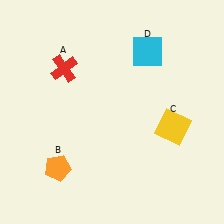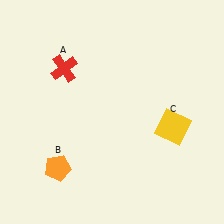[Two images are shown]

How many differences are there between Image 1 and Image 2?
There is 1 difference between the two images.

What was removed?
The cyan square (D) was removed in Image 2.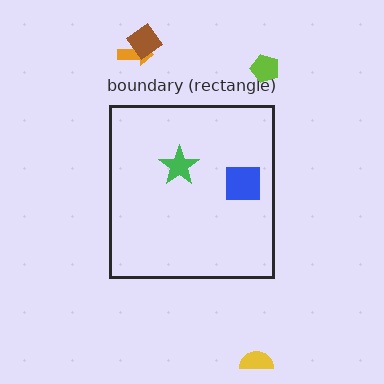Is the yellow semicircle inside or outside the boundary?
Outside.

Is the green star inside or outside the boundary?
Inside.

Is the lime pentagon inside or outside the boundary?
Outside.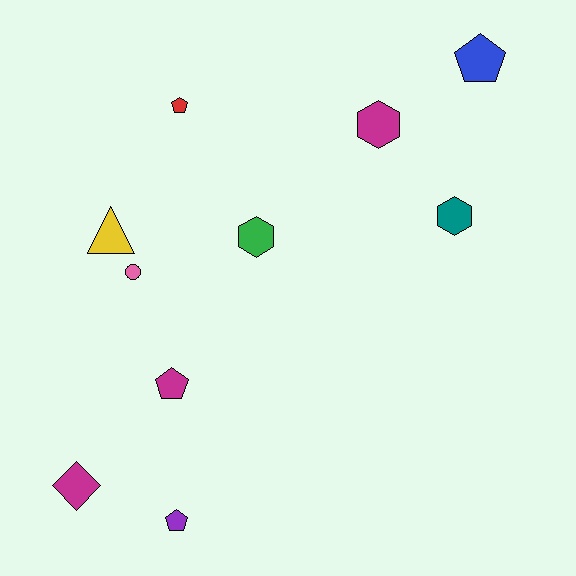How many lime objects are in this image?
There are no lime objects.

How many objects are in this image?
There are 10 objects.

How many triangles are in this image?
There is 1 triangle.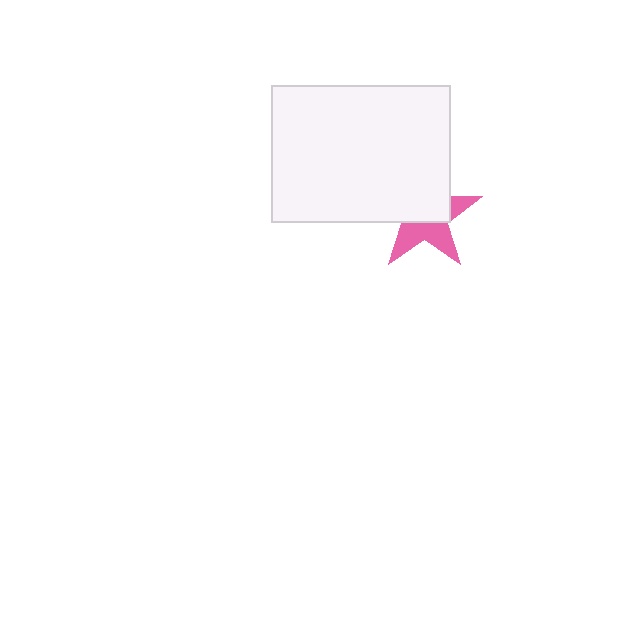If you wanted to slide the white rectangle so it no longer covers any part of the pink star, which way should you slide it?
Slide it up — that is the most direct way to separate the two shapes.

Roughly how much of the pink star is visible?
A small part of it is visible (roughly 44%).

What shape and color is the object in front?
The object in front is a white rectangle.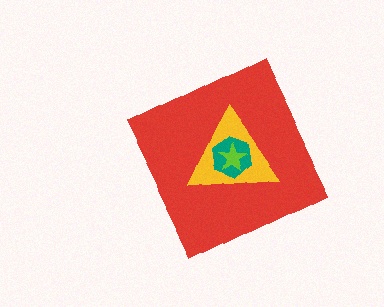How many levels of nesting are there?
4.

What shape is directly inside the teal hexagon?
The lime star.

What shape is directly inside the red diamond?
The yellow triangle.